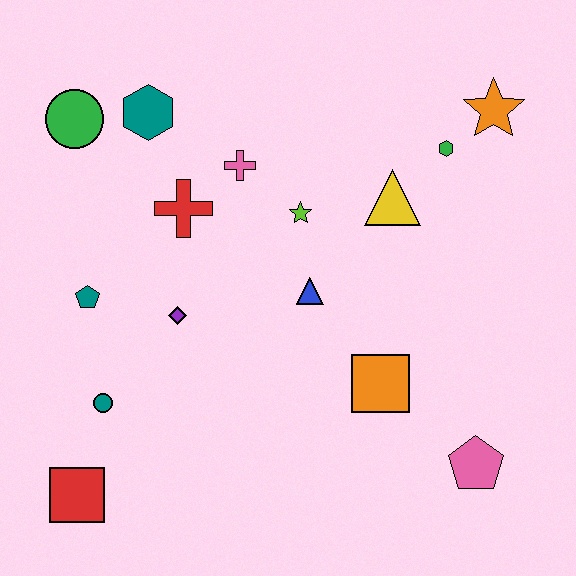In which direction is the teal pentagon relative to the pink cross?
The teal pentagon is to the left of the pink cross.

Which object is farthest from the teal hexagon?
The pink pentagon is farthest from the teal hexagon.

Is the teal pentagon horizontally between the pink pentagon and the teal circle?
No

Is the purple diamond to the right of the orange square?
No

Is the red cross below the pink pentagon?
No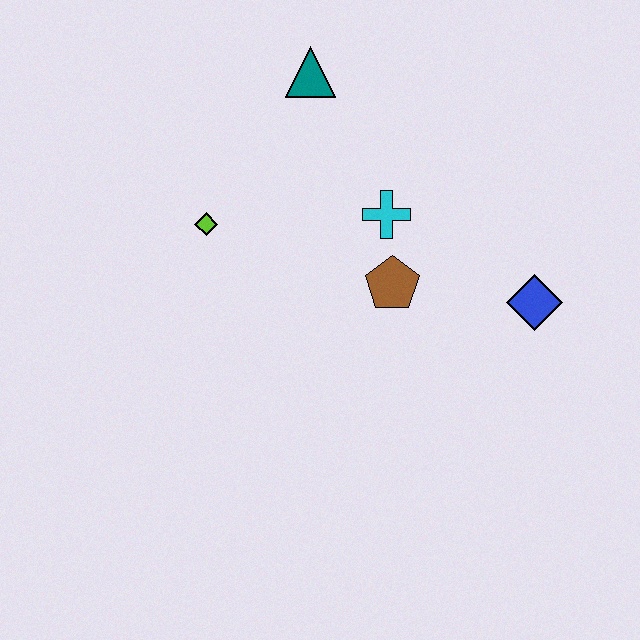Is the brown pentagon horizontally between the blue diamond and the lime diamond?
Yes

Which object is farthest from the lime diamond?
The blue diamond is farthest from the lime diamond.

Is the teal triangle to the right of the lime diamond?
Yes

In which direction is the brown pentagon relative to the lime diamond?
The brown pentagon is to the right of the lime diamond.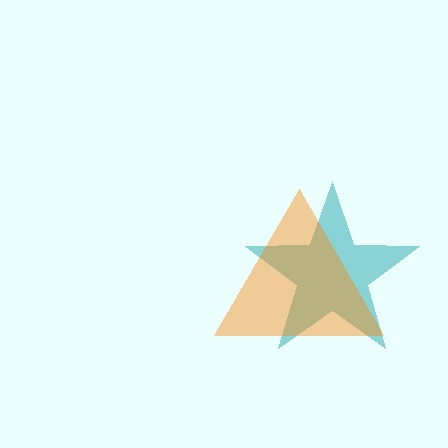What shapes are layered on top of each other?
The layered shapes are: a teal star, an orange triangle.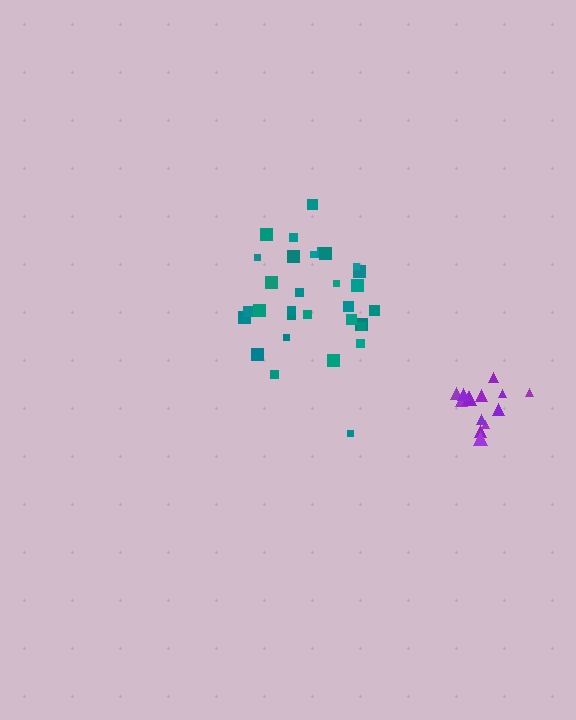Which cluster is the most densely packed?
Purple.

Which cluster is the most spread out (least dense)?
Teal.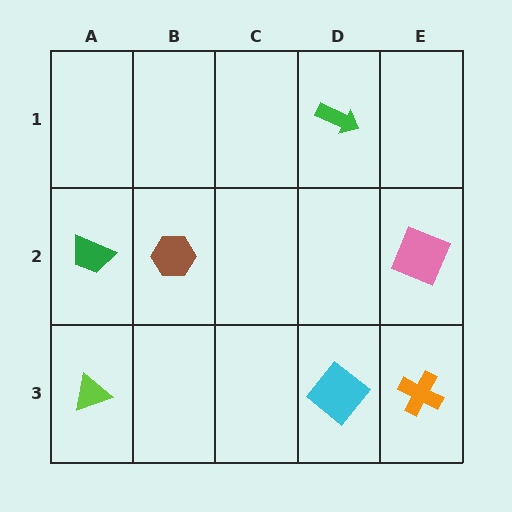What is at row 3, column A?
A lime triangle.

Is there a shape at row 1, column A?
No, that cell is empty.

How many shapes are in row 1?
1 shape.